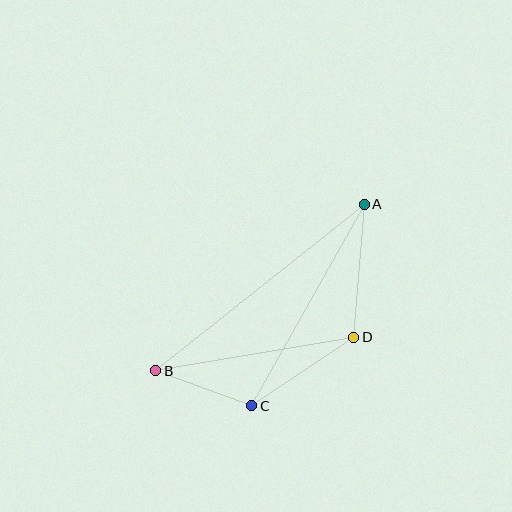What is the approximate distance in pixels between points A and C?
The distance between A and C is approximately 231 pixels.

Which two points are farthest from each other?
Points A and B are farthest from each other.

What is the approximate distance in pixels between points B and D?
The distance between B and D is approximately 200 pixels.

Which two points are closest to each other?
Points B and C are closest to each other.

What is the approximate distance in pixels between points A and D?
The distance between A and D is approximately 133 pixels.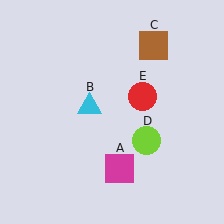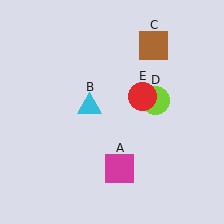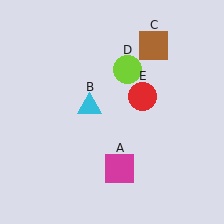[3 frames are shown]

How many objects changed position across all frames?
1 object changed position: lime circle (object D).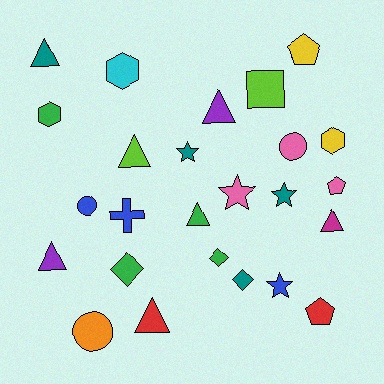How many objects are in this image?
There are 25 objects.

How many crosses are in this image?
There is 1 cross.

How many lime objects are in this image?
There are 2 lime objects.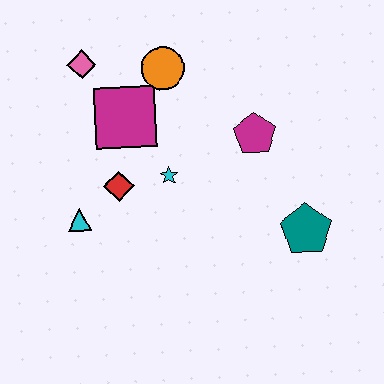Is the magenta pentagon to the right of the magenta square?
Yes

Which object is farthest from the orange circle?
The teal pentagon is farthest from the orange circle.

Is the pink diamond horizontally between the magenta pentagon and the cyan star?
No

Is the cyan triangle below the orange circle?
Yes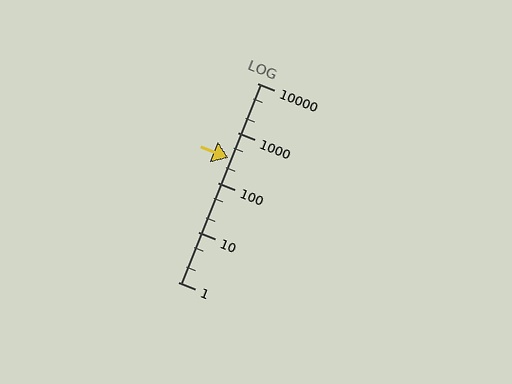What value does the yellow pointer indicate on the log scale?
The pointer indicates approximately 310.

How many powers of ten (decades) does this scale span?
The scale spans 4 decades, from 1 to 10000.